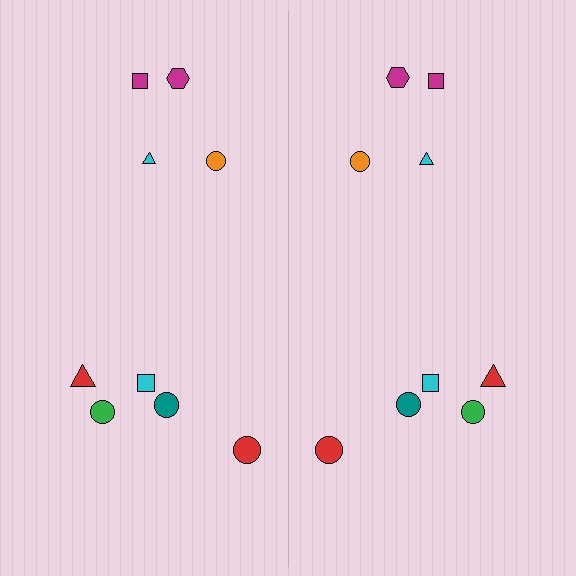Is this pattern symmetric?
Yes, this pattern has bilateral (reflection) symmetry.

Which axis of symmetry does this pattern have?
The pattern has a vertical axis of symmetry running through the center of the image.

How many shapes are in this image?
There are 18 shapes in this image.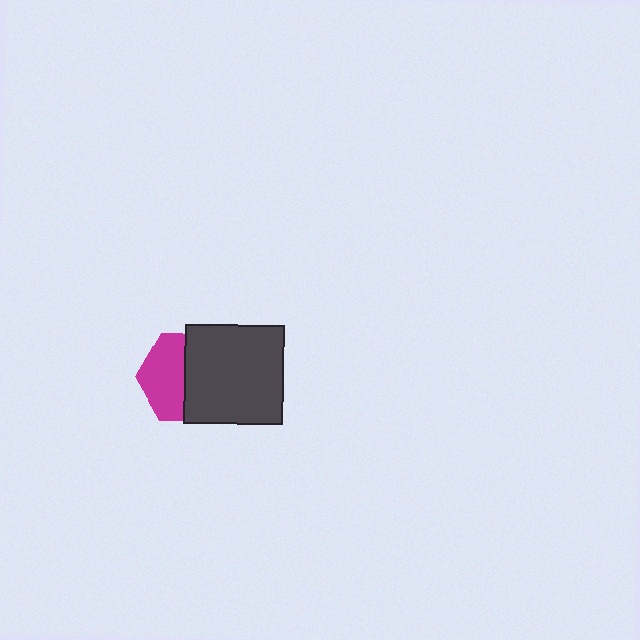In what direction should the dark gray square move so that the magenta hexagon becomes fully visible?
The dark gray square should move right. That is the shortest direction to clear the overlap and leave the magenta hexagon fully visible.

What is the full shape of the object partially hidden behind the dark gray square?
The partially hidden object is a magenta hexagon.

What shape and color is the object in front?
The object in front is a dark gray square.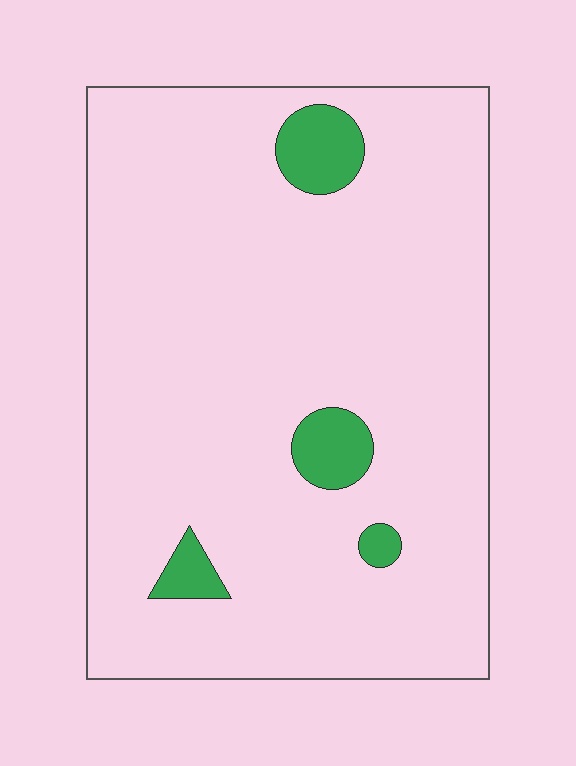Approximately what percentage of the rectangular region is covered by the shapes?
Approximately 5%.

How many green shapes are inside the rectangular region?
4.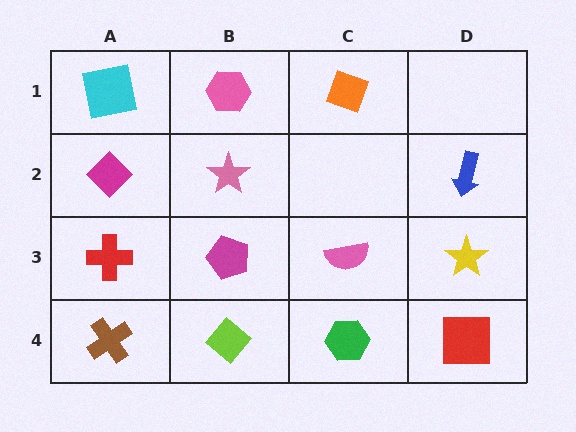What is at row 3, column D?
A yellow star.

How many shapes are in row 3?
4 shapes.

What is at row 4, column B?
A lime diamond.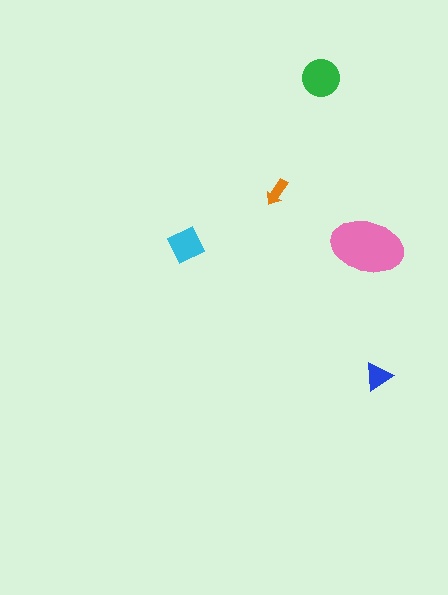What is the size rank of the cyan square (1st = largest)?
3rd.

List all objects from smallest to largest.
The orange arrow, the blue triangle, the cyan square, the green circle, the pink ellipse.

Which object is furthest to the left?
The cyan square is leftmost.